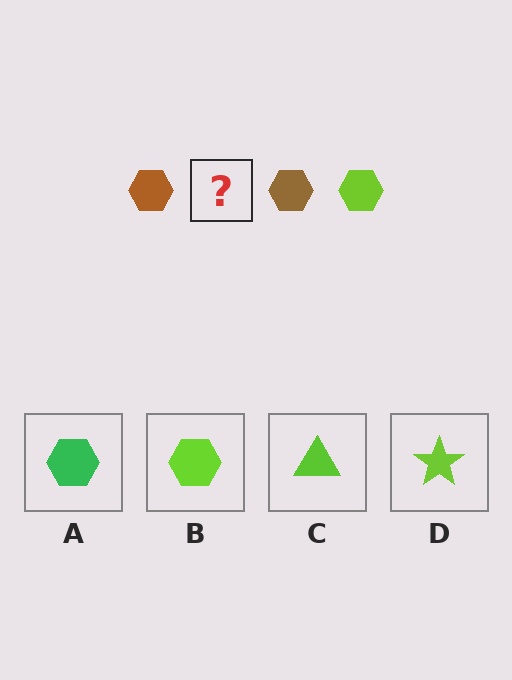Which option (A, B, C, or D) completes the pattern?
B.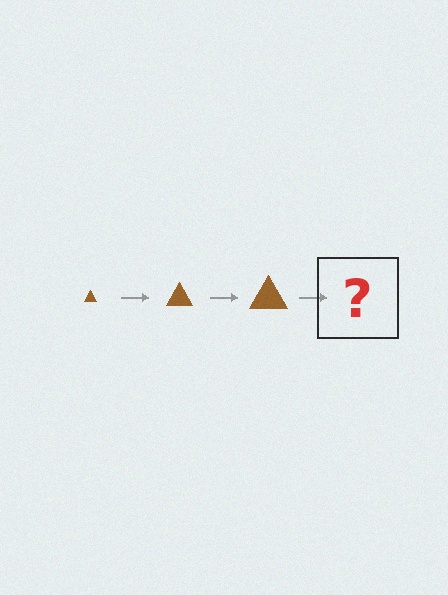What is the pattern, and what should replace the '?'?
The pattern is that the triangle gets progressively larger each step. The '?' should be a brown triangle, larger than the previous one.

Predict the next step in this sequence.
The next step is a brown triangle, larger than the previous one.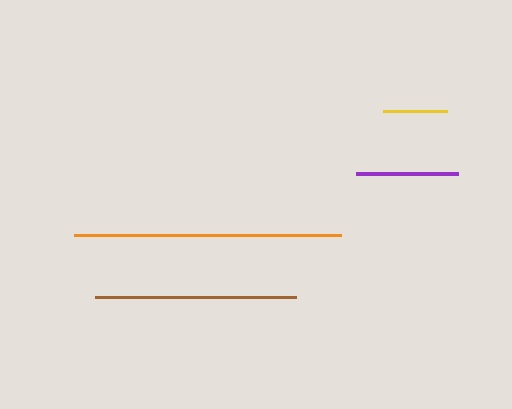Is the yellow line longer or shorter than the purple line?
The purple line is longer than the yellow line.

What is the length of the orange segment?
The orange segment is approximately 267 pixels long.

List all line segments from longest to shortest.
From longest to shortest: orange, brown, purple, yellow.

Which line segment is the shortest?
The yellow line is the shortest at approximately 65 pixels.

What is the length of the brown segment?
The brown segment is approximately 201 pixels long.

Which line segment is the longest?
The orange line is the longest at approximately 267 pixels.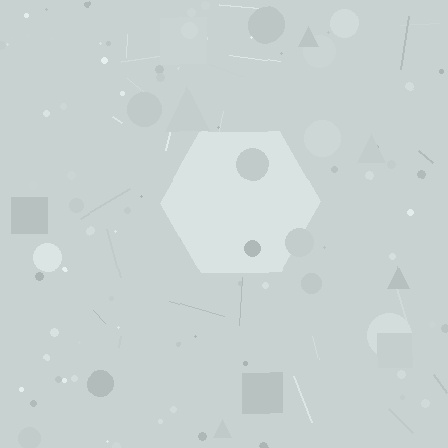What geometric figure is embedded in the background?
A hexagon is embedded in the background.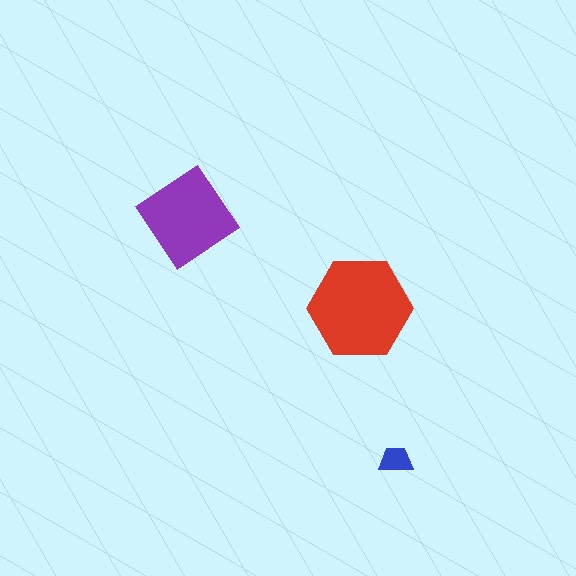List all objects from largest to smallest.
The red hexagon, the purple diamond, the blue trapezoid.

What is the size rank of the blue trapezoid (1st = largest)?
3rd.